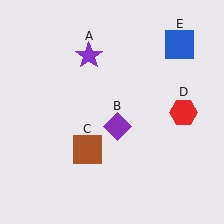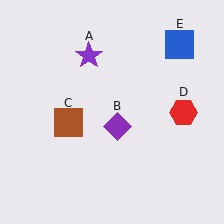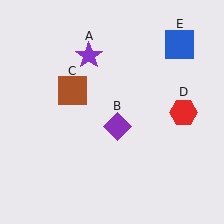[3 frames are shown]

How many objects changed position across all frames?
1 object changed position: brown square (object C).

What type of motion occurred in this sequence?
The brown square (object C) rotated clockwise around the center of the scene.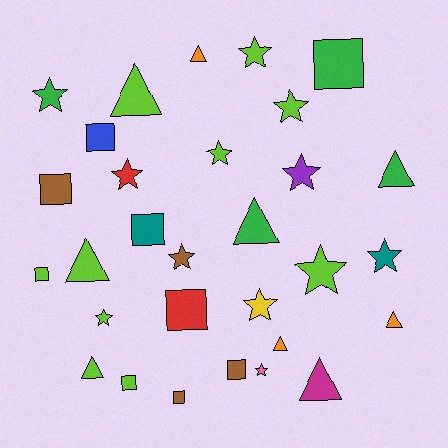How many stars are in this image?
There are 12 stars.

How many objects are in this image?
There are 30 objects.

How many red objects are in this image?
There are 2 red objects.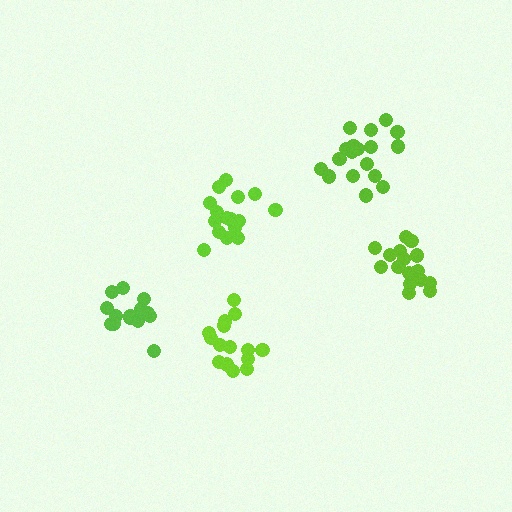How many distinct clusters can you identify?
There are 5 distinct clusters.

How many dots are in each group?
Group 1: 17 dots, Group 2: 15 dots, Group 3: 18 dots, Group 4: 15 dots, Group 5: 18 dots (83 total).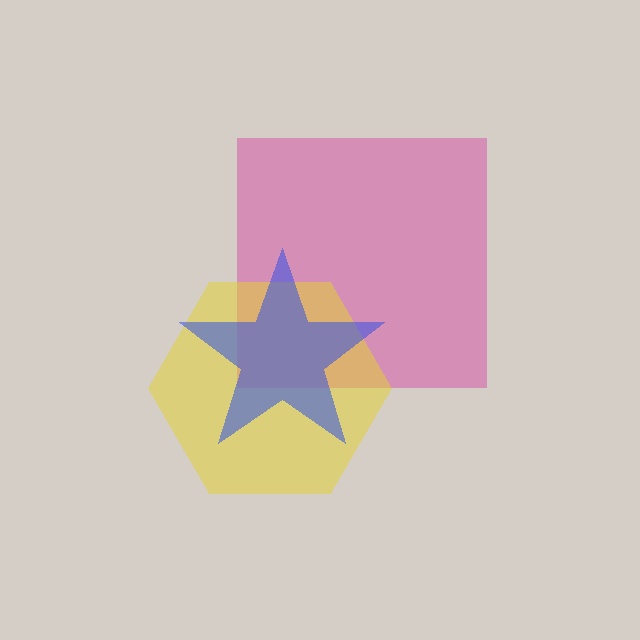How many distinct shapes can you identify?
There are 3 distinct shapes: a magenta square, a yellow hexagon, a blue star.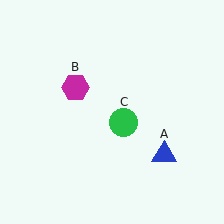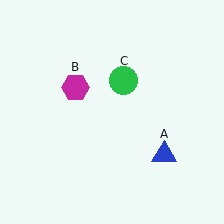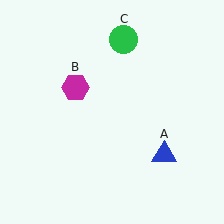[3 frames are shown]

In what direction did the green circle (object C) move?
The green circle (object C) moved up.